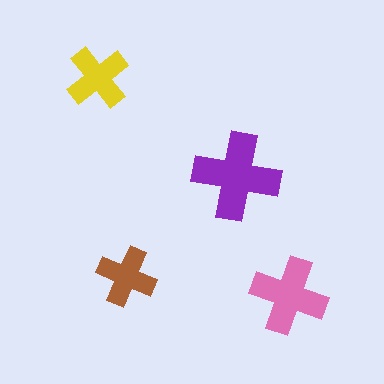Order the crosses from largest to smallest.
the purple one, the pink one, the yellow one, the brown one.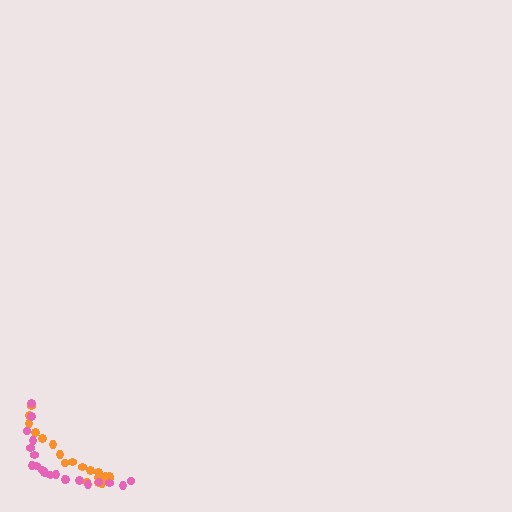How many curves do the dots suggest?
There are 2 distinct paths.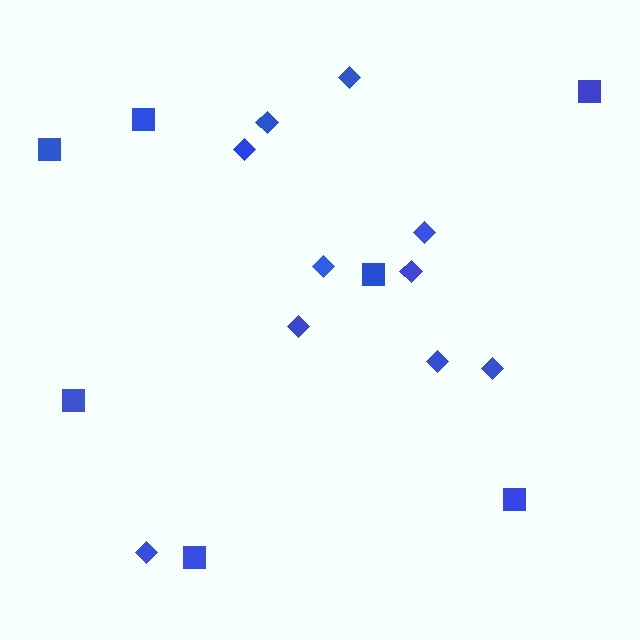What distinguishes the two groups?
There are 2 groups: one group of squares (7) and one group of diamonds (10).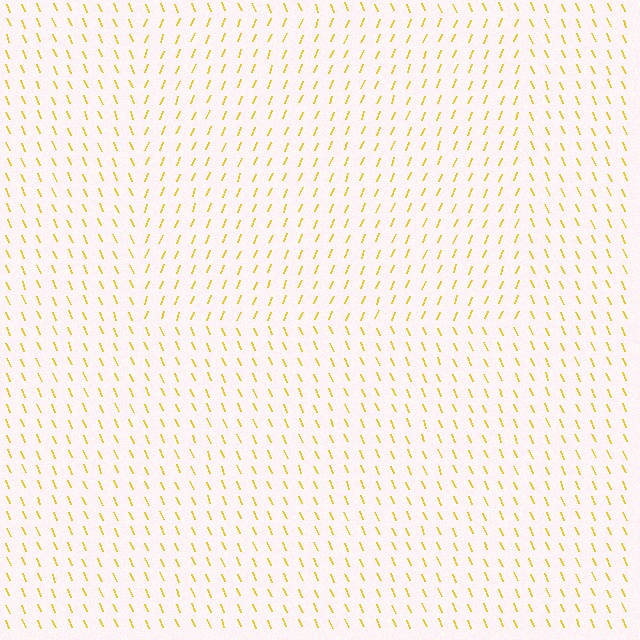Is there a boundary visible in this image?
Yes, there is a texture boundary formed by a change in line orientation.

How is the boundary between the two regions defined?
The boundary is defined purely by a change in line orientation (approximately 45 degrees difference). All lines are the same color and thickness.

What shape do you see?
I see a rectangle.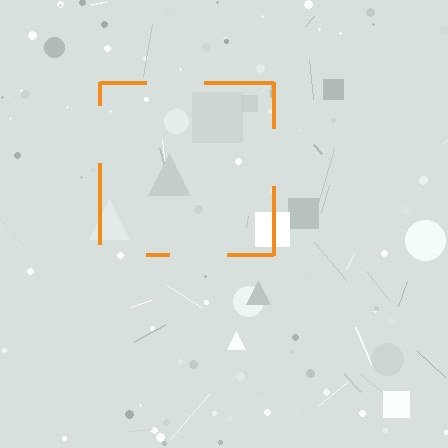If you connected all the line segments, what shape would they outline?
They would outline a square.